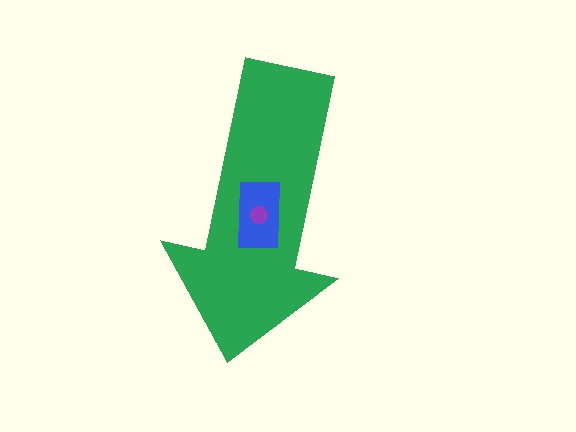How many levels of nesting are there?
3.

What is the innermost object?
The purple circle.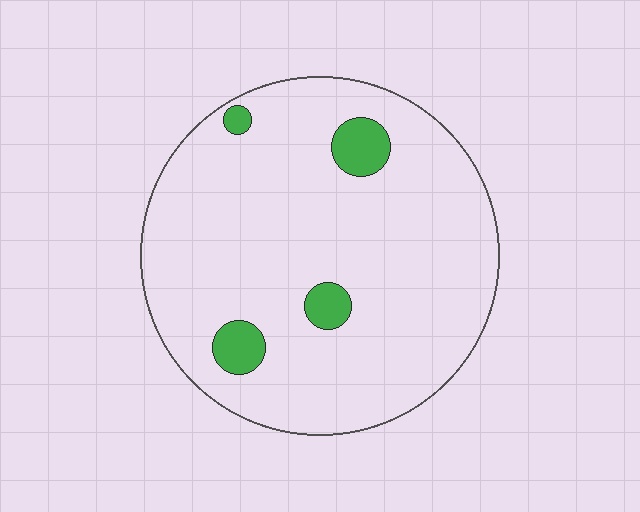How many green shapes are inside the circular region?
4.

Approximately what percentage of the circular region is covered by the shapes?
Approximately 10%.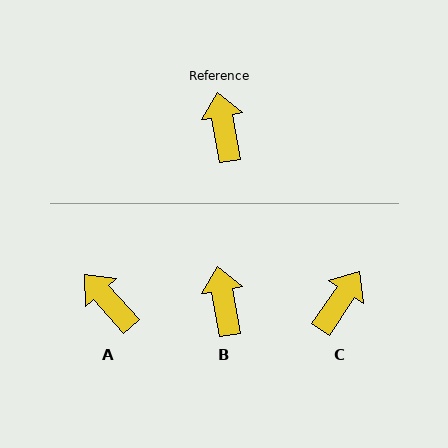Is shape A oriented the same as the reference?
No, it is off by about 32 degrees.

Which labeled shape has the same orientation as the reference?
B.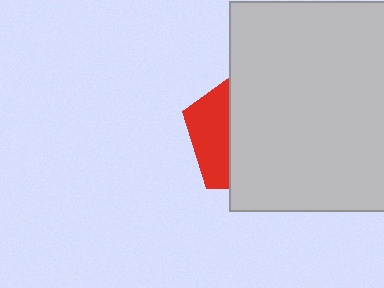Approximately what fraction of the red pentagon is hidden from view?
Roughly 69% of the red pentagon is hidden behind the light gray square.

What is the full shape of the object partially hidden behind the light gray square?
The partially hidden object is a red pentagon.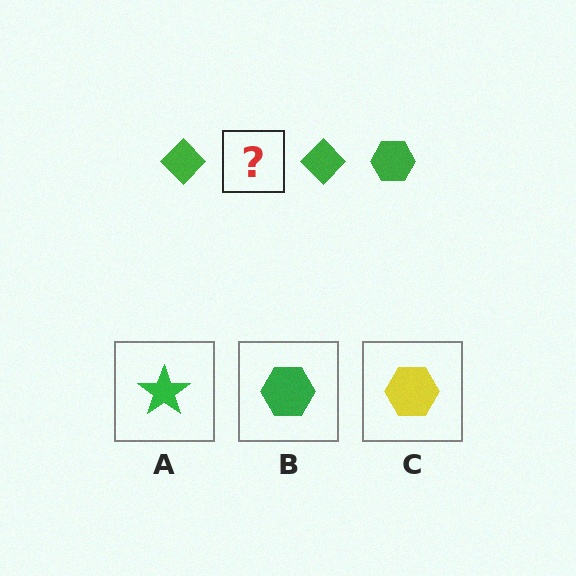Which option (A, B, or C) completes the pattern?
B.